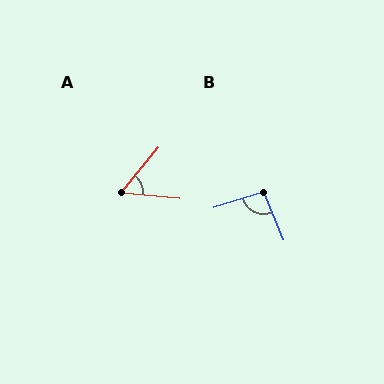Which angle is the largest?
B, at approximately 95 degrees.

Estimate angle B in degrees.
Approximately 95 degrees.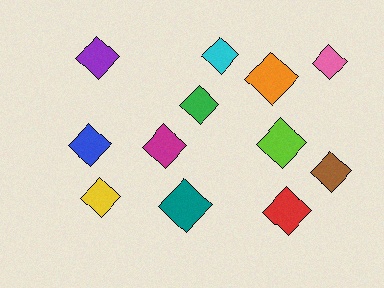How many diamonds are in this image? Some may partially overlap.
There are 12 diamonds.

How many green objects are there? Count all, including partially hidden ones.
There is 1 green object.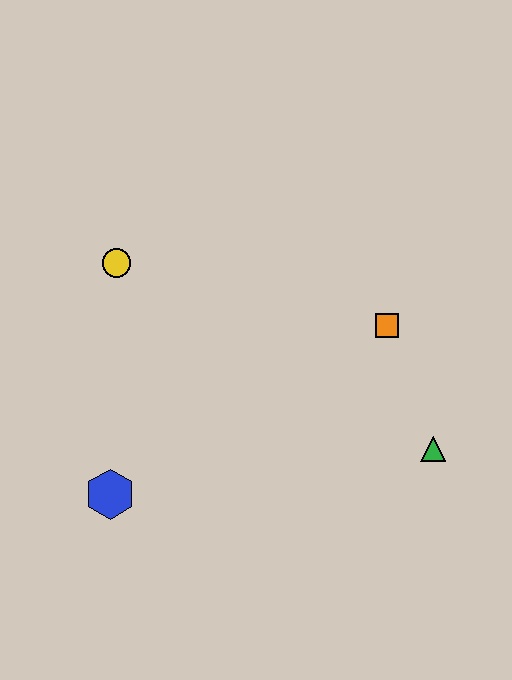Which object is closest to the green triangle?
The orange square is closest to the green triangle.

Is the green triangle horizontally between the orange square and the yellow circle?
No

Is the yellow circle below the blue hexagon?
No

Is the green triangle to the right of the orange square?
Yes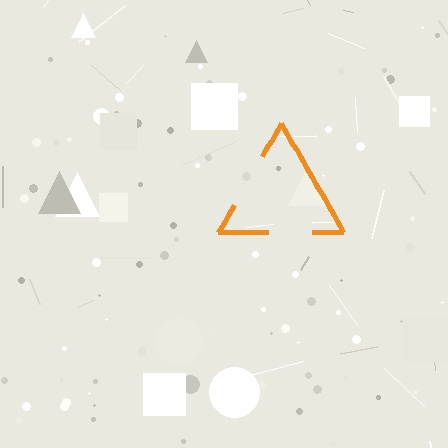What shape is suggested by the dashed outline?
The dashed outline suggests a triangle.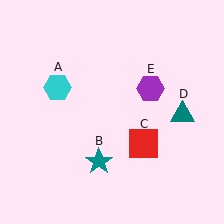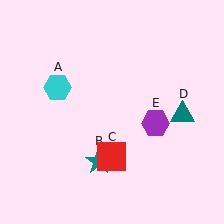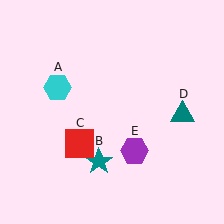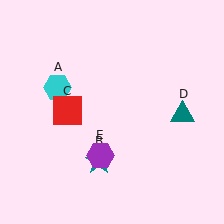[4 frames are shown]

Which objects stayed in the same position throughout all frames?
Cyan hexagon (object A) and teal star (object B) and teal triangle (object D) remained stationary.